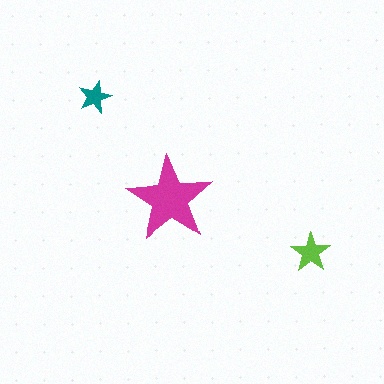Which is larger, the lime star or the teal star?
The lime one.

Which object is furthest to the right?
The lime star is rightmost.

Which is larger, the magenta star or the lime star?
The magenta one.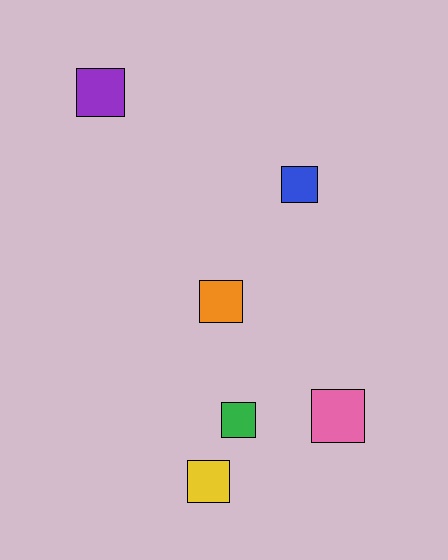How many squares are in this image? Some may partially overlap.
There are 6 squares.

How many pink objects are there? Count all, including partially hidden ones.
There is 1 pink object.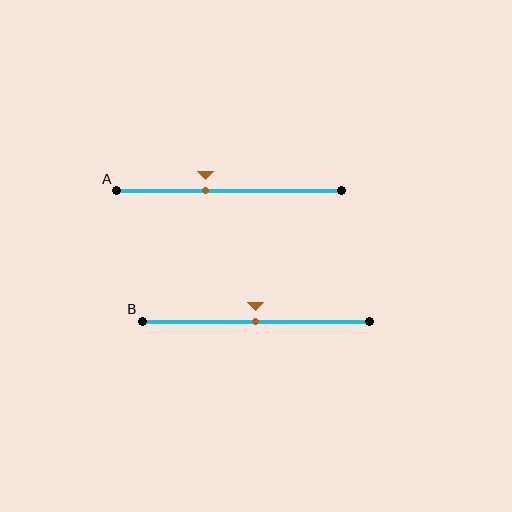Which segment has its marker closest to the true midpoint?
Segment B has its marker closest to the true midpoint.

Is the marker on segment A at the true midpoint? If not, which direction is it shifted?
No, the marker on segment A is shifted to the left by about 10% of the segment length.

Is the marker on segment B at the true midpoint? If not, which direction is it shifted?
Yes, the marker on segment B is at the true midpoint.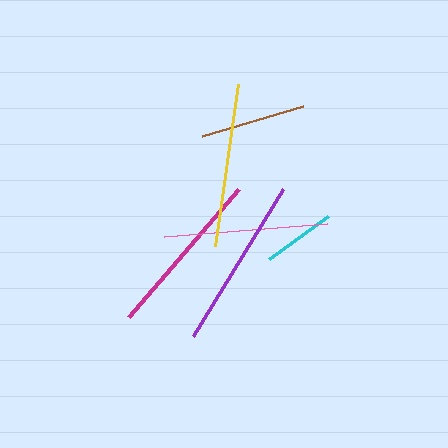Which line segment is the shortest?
The cyan line is the shortest at approximately 73 pixels.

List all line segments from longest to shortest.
From longest to shortest: purple, magenta, pink, yellow, brown, cyan.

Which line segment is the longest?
The purple line is the longest at approximately 172 pixels.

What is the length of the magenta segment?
The magenta segment is approximately 169 pixels long.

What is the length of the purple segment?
The purple segment is approximately 172 pixels long.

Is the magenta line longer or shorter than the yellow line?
The magenta line is longer than the yellow line.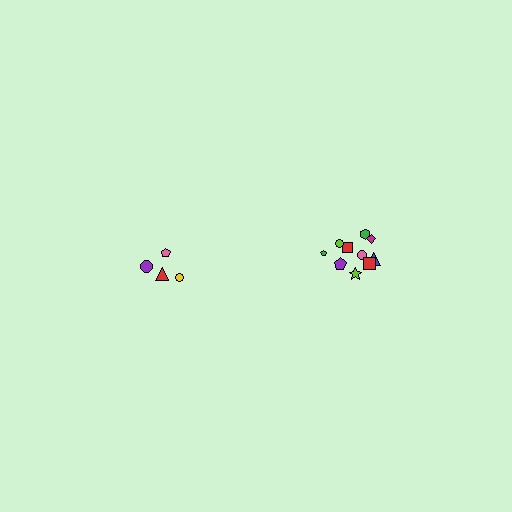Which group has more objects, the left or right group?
The right group.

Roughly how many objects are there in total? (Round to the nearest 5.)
Roughly 15 objects in total.